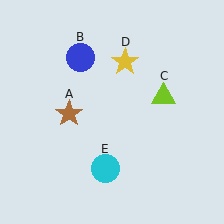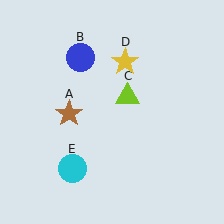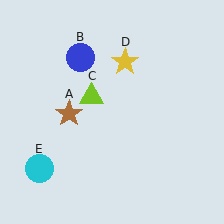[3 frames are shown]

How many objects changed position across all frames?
2 objects changed position: lime triangle (object C), cyan circle (object E).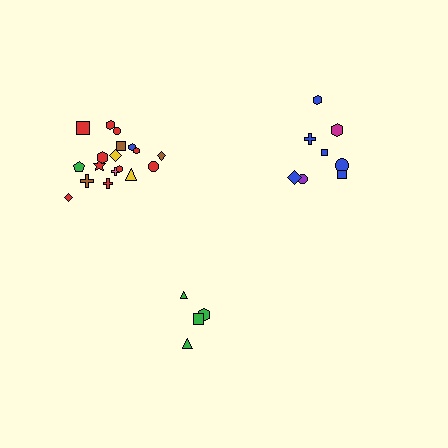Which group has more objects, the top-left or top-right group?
The top-left group.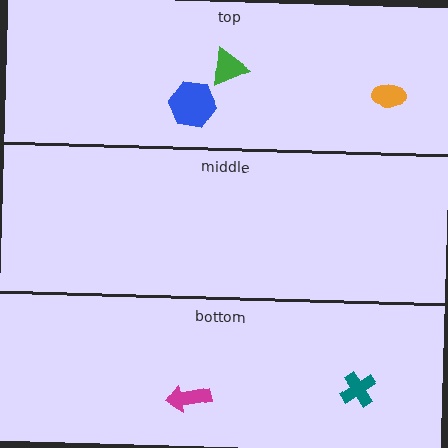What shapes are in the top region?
The green triangle, the blue hexagon, the orange ellipse.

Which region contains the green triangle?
The top region.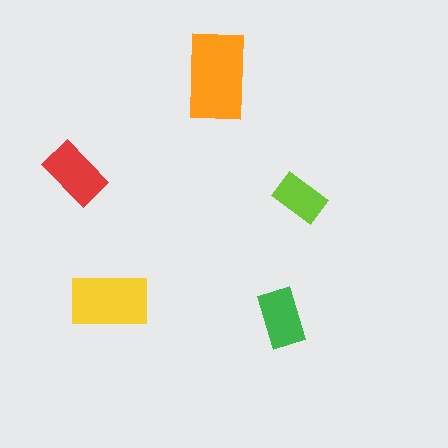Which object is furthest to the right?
The lime rectangle is rightmost.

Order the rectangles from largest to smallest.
the orange one, the yellow one, the red one, the green one, the lime one.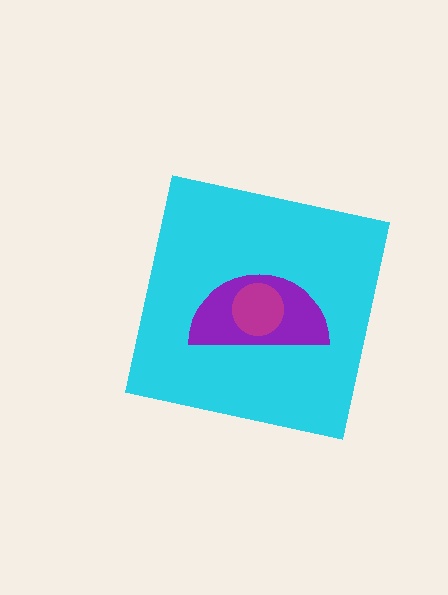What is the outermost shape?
The cyan square.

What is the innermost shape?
The magenta circle.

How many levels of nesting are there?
3.